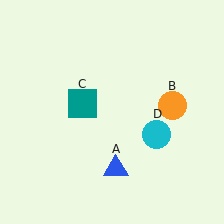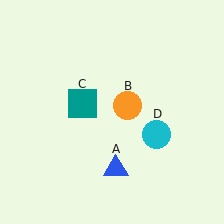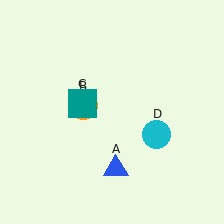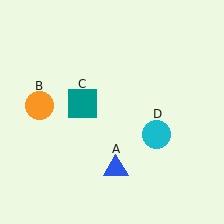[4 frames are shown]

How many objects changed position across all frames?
1 object changed position: orange circle (object B).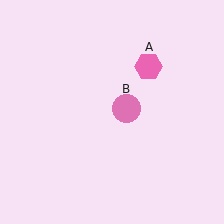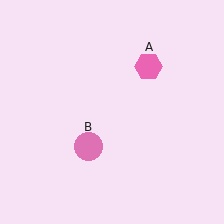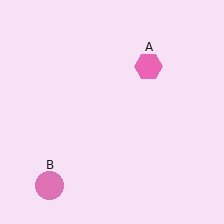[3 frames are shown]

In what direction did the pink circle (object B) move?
The pink circle (object B) moved down and to the left.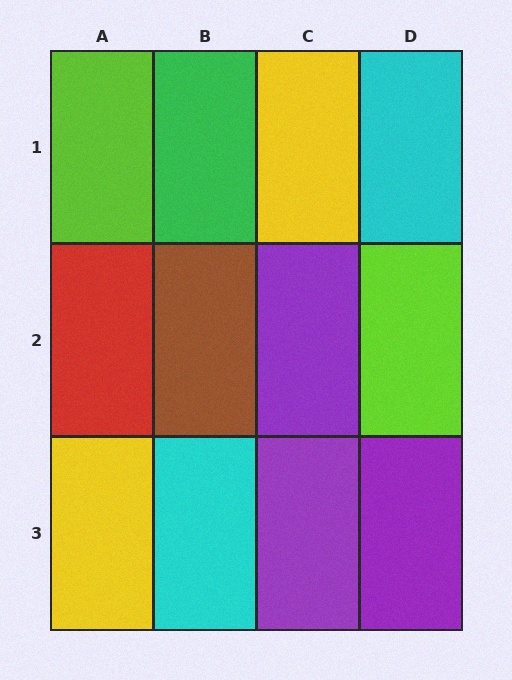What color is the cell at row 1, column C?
Yellow.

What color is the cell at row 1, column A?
Lime.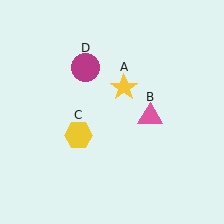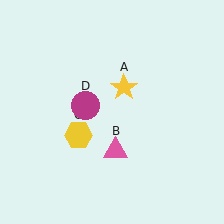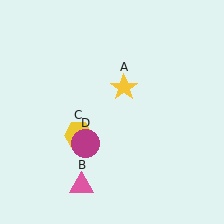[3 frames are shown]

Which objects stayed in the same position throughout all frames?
Yellow star (object A) and yellow hexagon (object C) remained stationary.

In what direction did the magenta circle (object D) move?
The magenta circle (object D) moved down.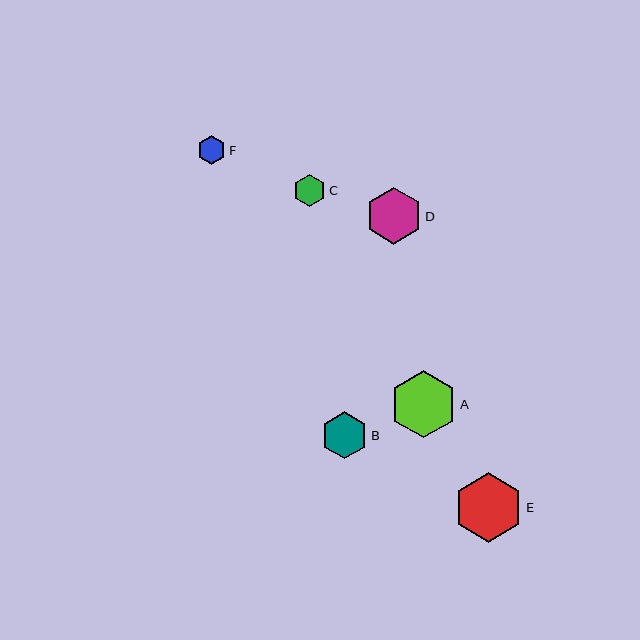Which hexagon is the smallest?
Hexagon F is the smallest with a size of approximately 28 pixels.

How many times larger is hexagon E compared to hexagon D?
Hexagon E is approximately 1.2 times the size of hexagon D.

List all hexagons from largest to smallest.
From largest to smallest: E, A, D, B, C, F.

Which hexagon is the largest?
Hexagon E is the largest with a size of approximately 69 pixels.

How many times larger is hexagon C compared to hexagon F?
Hexagon C is approximately 1.2 times the size of hexagon F.